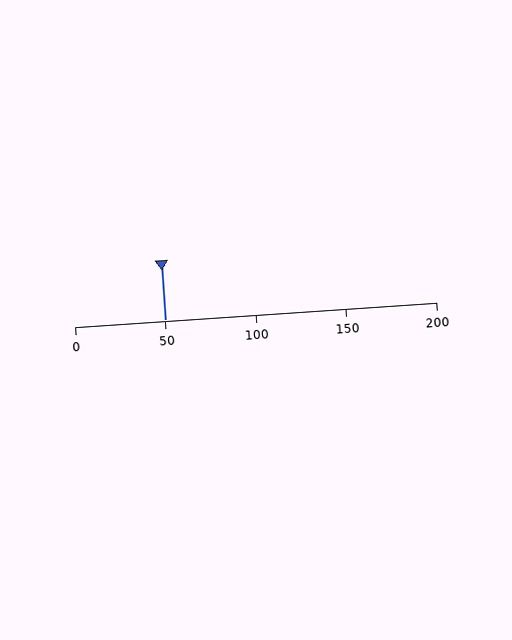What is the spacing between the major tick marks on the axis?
The major ticks are spaced 50 apart.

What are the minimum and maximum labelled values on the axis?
The axis runs from 0 to 200.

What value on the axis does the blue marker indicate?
The marker indicates approximately 50.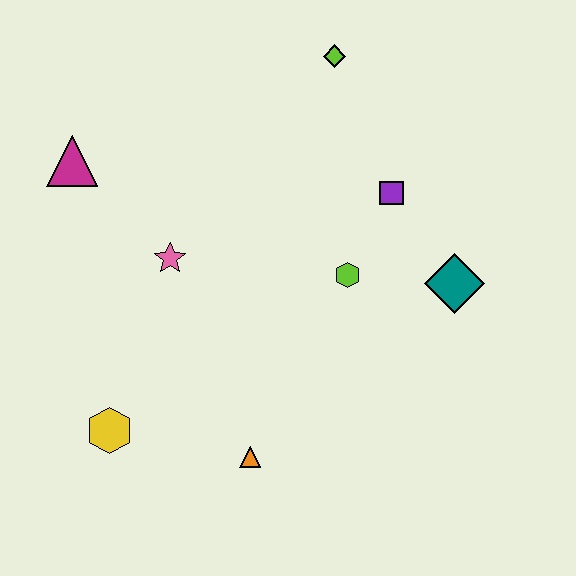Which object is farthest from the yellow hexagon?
The lime diamond is farthest from the yellow hexagon.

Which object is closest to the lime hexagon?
The purple square is closest to the lime hexagon.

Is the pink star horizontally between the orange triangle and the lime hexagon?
No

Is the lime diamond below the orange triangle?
No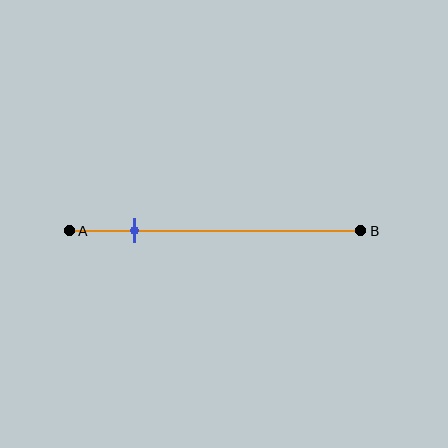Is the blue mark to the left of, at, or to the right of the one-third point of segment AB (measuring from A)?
The blue mark is to the left of the one-third point of segment AB.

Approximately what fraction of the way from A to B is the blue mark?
The blue mark is approximately 20% of the way from A to B.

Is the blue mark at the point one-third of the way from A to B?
No, the mark is at about 20% from A, not at the 33% one-third point.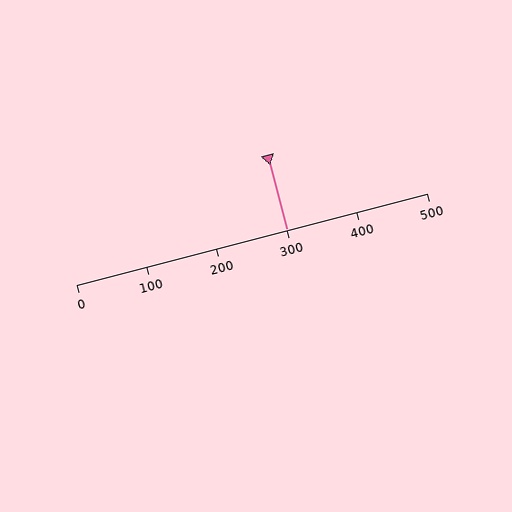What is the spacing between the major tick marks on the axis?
The major ticks are spaced 100 apart.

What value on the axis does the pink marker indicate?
The marker indicates approximately 300.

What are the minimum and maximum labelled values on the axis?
The axis runs from 0 to 500.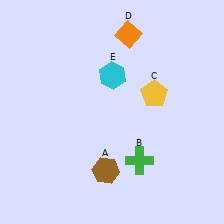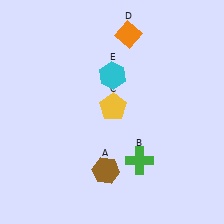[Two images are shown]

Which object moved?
The yellow pentagon (C) moved left.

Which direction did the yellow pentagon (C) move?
The yellow pentagon (C) moved left.